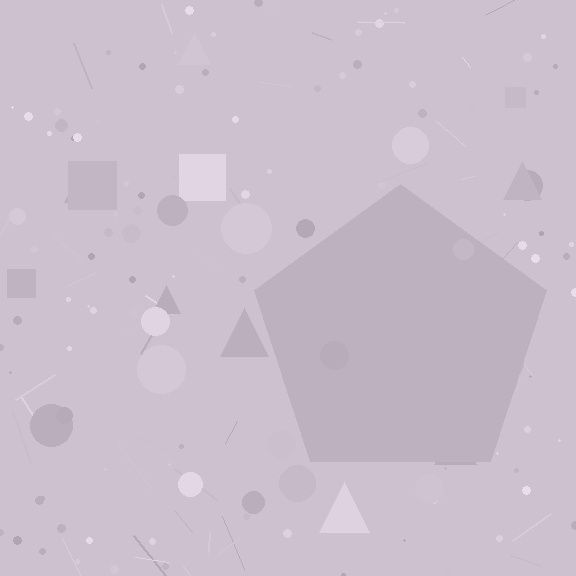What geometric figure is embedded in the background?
A pentagon is embedded in the background.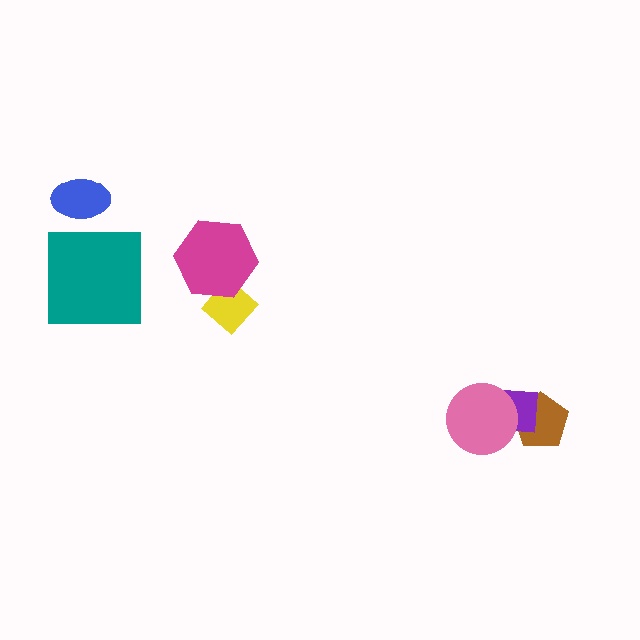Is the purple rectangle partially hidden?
Yes, it is partially covered by another shape.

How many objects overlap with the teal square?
0 objects overlap with the teal square.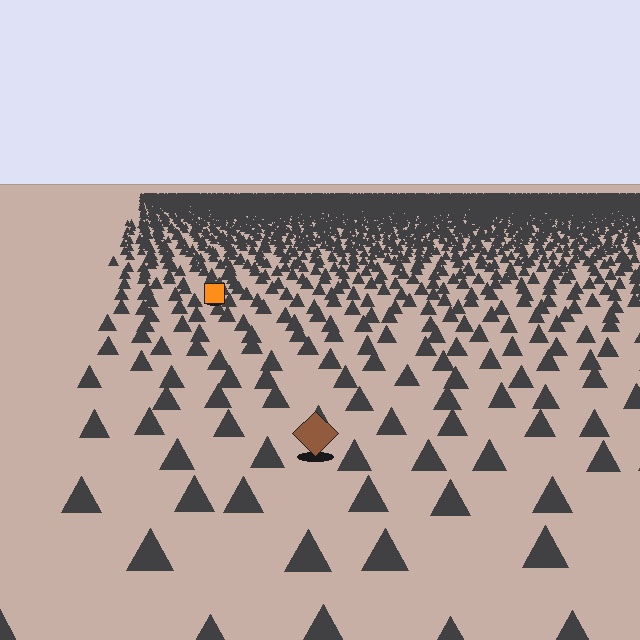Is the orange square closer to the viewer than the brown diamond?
No. The brown diamond is closer — you can tell from the texture gradient: the ground texture is coarser near it.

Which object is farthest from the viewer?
The orange square is farthest from the viewer. It appears smaller and the ground texture around it is denser.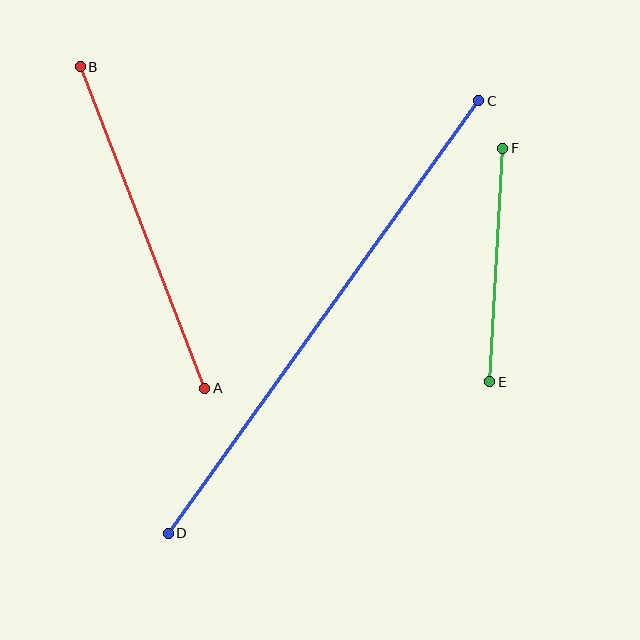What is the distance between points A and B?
The distance is approximately 344 pixels.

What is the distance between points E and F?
The distance is approximately 234 pixels.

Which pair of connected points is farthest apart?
Points C and D are farthest apart.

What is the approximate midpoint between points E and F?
The midpoint is at approximately (496, 265) pixels.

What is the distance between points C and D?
The distance is approximately 533 pixels.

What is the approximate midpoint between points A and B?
The midpoint is at approximately (143, 227) pixels.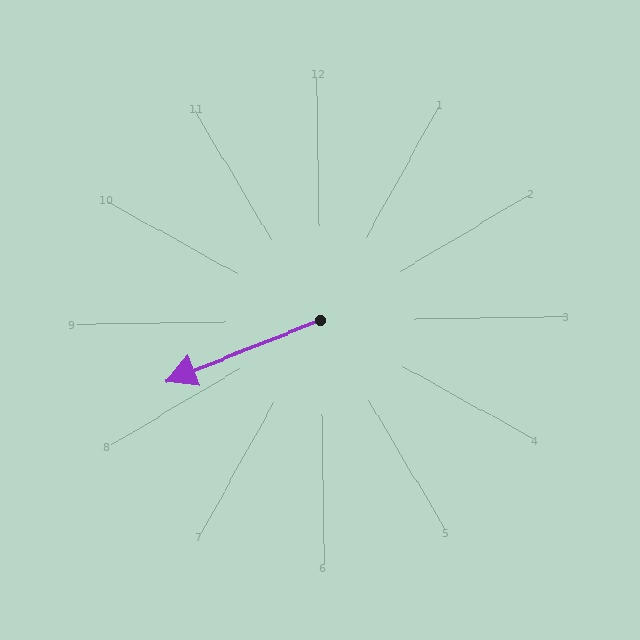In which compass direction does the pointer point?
West.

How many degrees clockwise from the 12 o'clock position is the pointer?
Approximately 249 degrees.